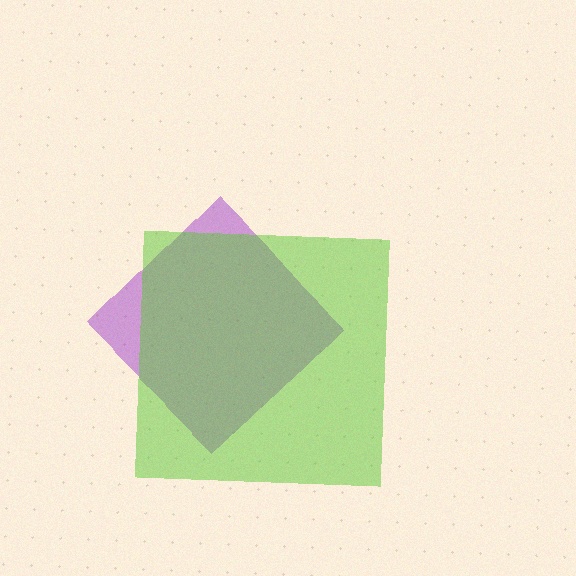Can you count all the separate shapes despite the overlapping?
Yes, there are 2 separate shapes.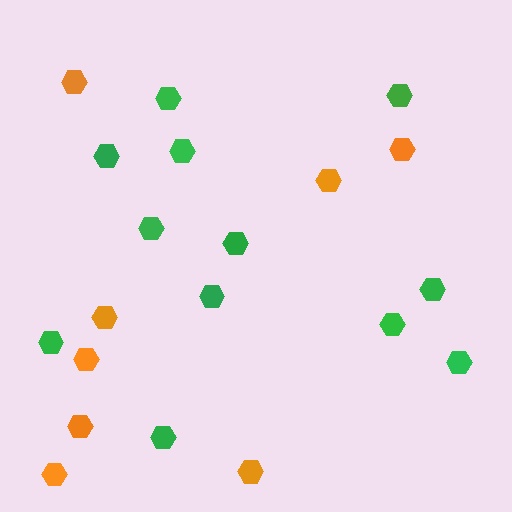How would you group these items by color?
There are 2 groups: one group of green hexagons (12) and one group of orange hexagons (8).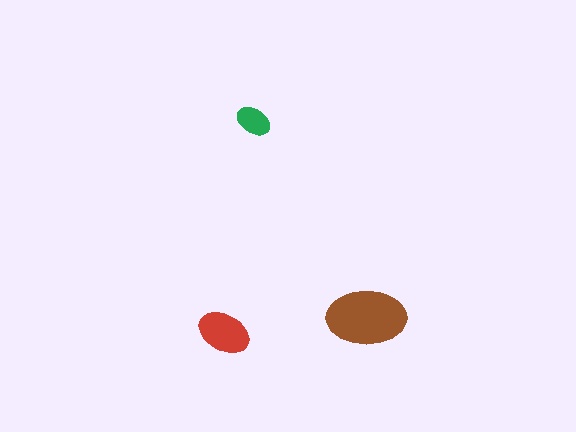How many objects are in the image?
There are 3 objects in the image.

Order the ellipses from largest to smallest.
the brown one, the red one, the green one.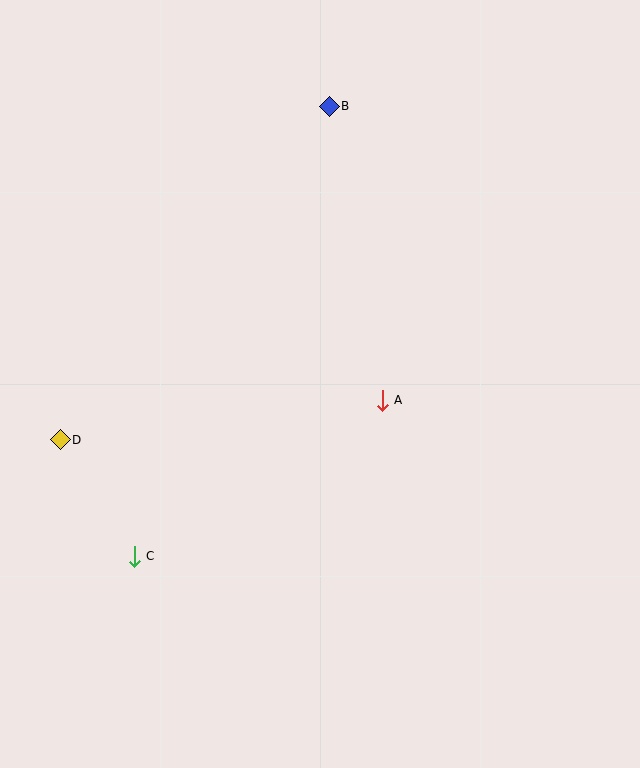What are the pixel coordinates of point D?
Point D is at (60, 440).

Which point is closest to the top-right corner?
Point B is closest to the top-right corner.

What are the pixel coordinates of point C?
Point C is at (134, 556).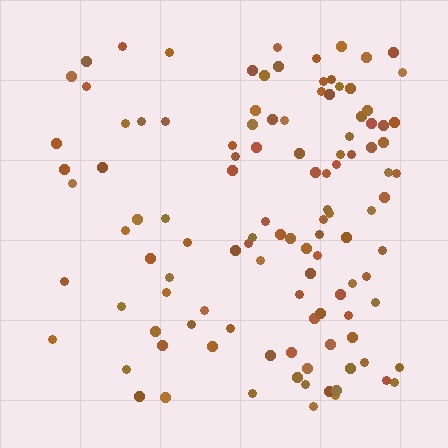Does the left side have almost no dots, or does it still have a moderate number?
Still a moderate number, just noticeably fewer than the right.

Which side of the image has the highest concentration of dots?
The right.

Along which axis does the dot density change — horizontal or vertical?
Horizontal.